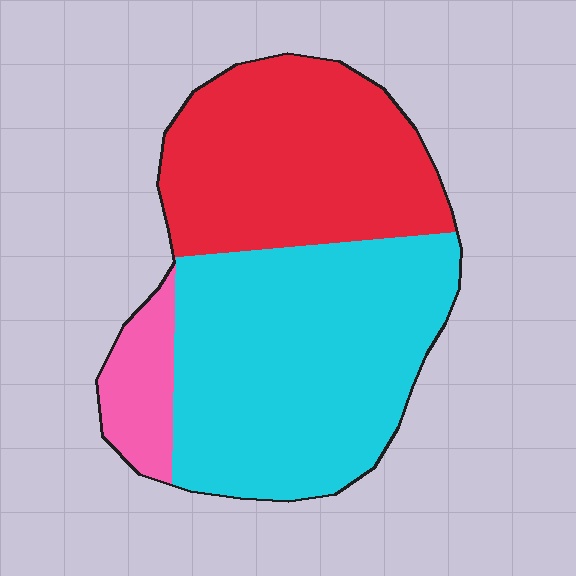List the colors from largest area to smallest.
From largest to smallest: cyan, red, pink.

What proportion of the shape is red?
Red takes up about three eighths (3/8) of the shape.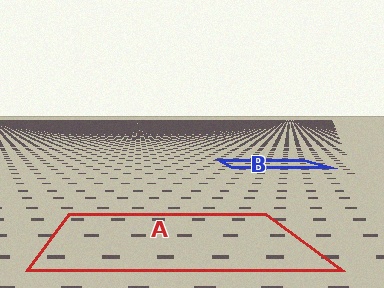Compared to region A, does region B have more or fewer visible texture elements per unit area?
Region B has more texture elements per unit area — they are packed more densely because it is farther away.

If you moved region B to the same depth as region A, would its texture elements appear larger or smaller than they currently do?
They would appear larger. At a closer depth, the same texture elements are projected at a bigger on-screen size.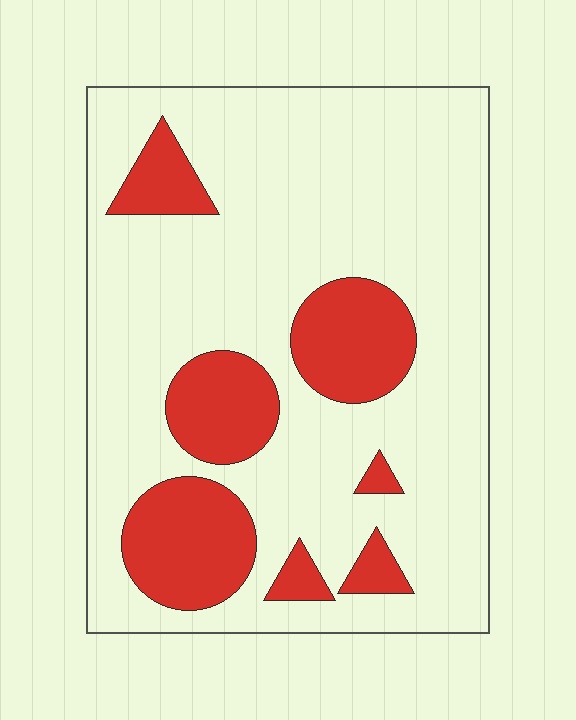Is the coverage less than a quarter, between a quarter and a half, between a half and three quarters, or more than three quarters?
Less than a quarter.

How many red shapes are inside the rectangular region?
7.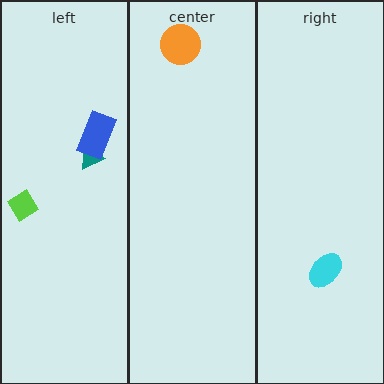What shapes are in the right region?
The cyan ellipse.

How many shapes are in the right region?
1.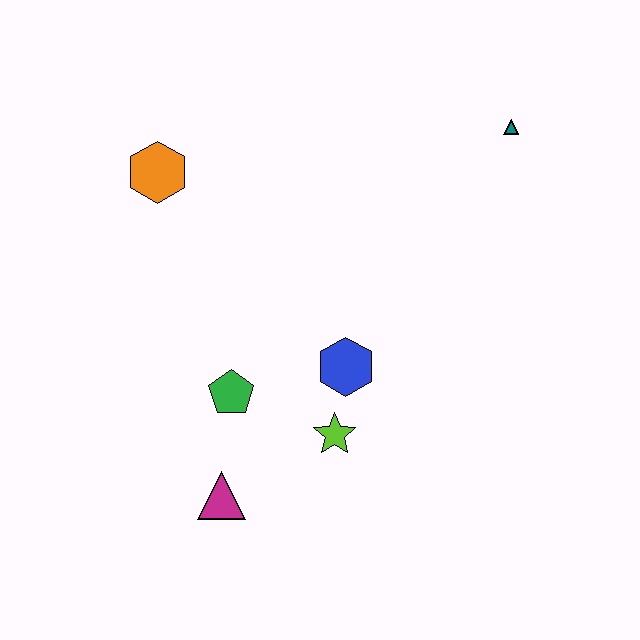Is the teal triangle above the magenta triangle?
Yes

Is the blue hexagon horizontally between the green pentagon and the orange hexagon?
No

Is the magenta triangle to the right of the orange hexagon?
Yes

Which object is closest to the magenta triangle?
The green pentagon is closest to the magenta triangle.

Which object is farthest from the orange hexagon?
The teal triangle is farthest from the orange hexagon.